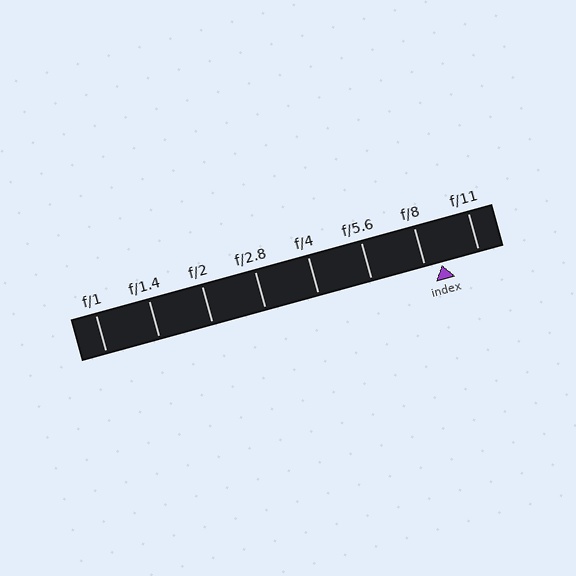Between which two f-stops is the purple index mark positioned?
The index mark is between f/8 and f/11.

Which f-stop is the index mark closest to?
The index mark is closest to f/8.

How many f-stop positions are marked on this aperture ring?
There are 8 f-stop positions marked.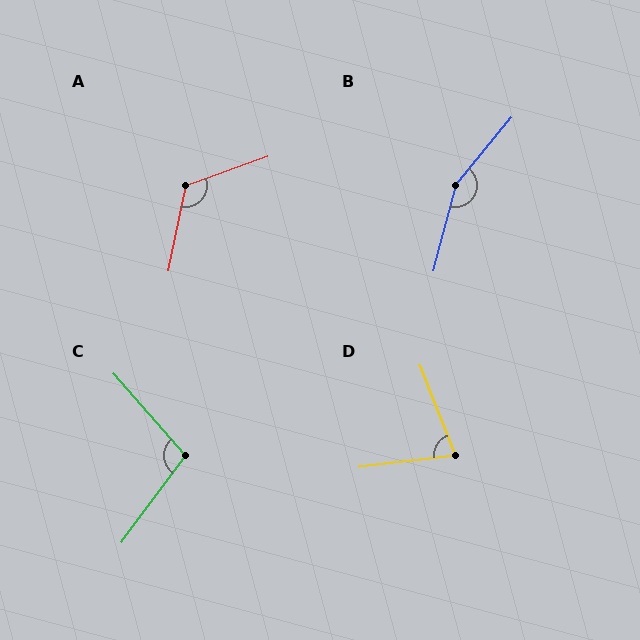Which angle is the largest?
B, at approximately 155 degrees.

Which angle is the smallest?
D, at approximately 75 degrees.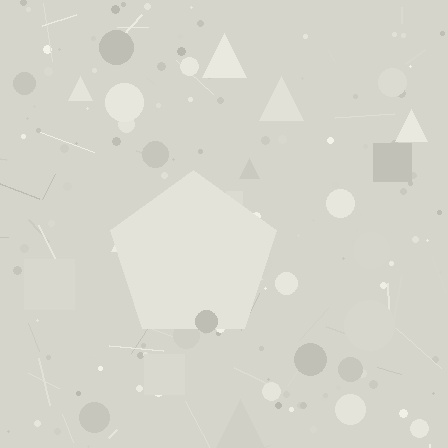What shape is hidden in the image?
A pentagon is hidden in the image.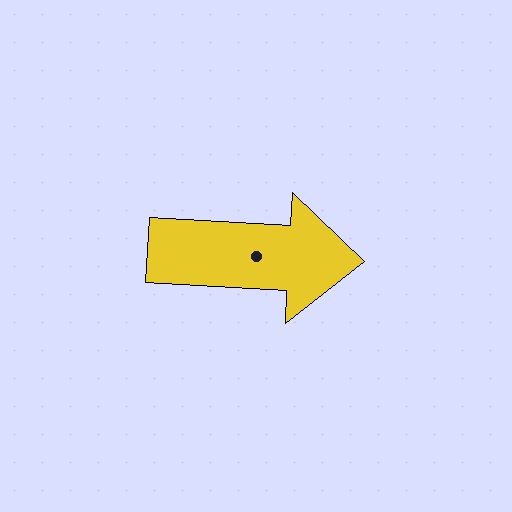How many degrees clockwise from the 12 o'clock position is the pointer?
Approximately 93 degrees.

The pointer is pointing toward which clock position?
Roughly 3 o'clock.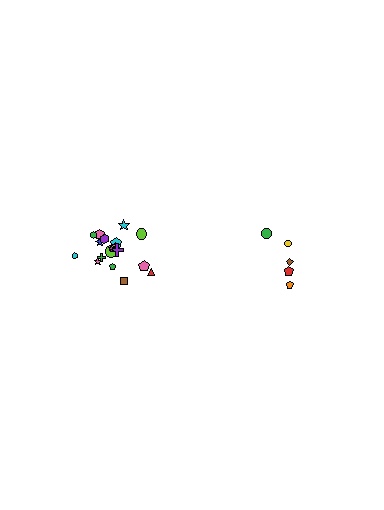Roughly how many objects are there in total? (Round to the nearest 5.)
Roughly 25 objects in total.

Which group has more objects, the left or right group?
The left group.